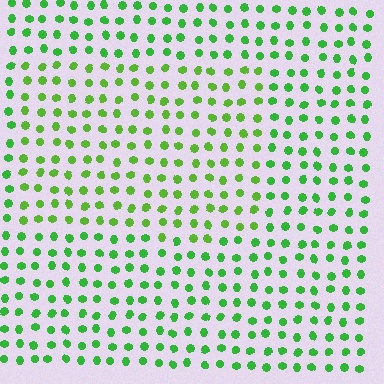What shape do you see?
I see a rectangle.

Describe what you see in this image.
The image is filled with small green elements in a uniform arrangement. A rectangle-shaped region is visible where the elements are tinted to a slightly different hue, forming a subtle color boundary.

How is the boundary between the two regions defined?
The boundary is defined purely by a slight shift in hue (about 21 degrees). Spacing, size, and orientation are identical on both sides.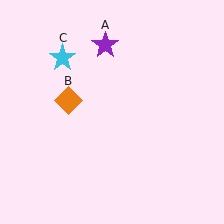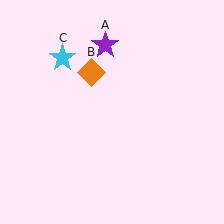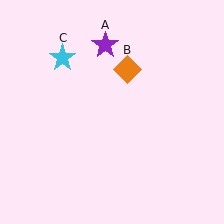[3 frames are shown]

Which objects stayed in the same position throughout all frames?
Purple star (object A) and cyan star (object C) remained stationary.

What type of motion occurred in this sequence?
The orange diamond (object B) rotated clockwise around the center of the scene.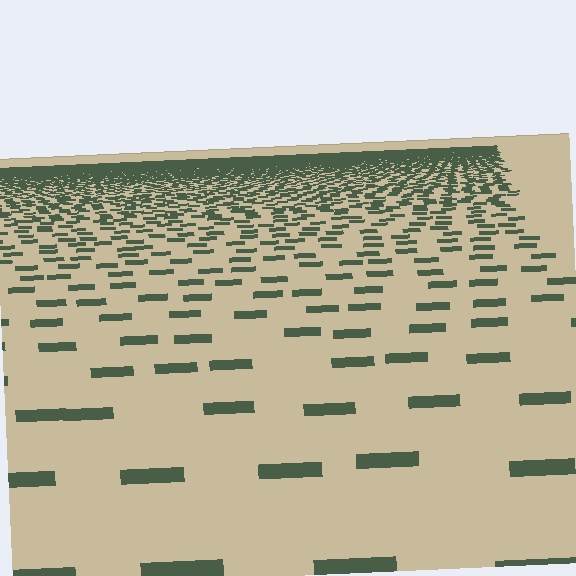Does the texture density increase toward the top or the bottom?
Density increases toward the top.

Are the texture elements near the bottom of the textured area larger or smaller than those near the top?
Larger. Near the bottom, elements are closer to the viewer and appear at a bigger on-screen size.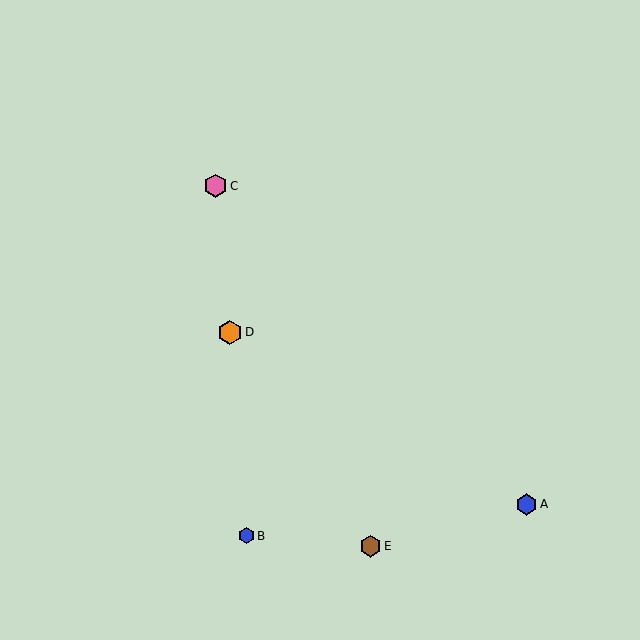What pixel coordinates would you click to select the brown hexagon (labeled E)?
Click at (371, 546) to select the brown hexagon E.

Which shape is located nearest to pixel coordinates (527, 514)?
The blue hexagon (labeled A) at (526, 504) is nearest to that location.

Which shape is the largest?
The orange hexagon (labeled D) is the largest.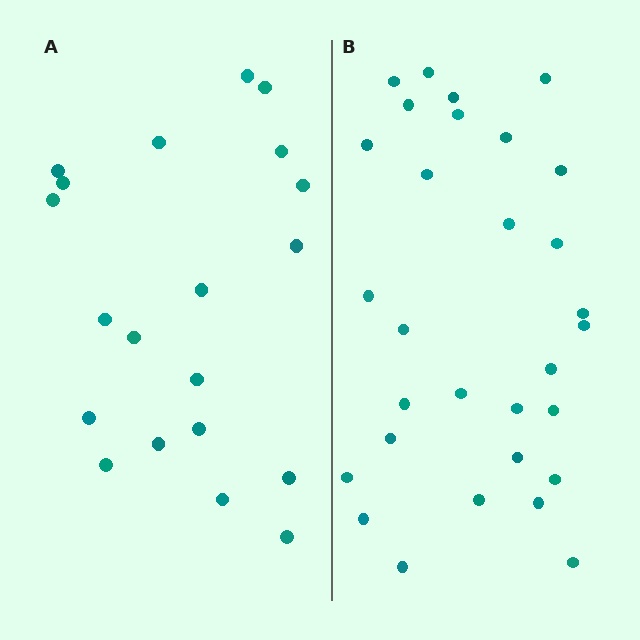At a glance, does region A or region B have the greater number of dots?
Region B (the right region) has more dots.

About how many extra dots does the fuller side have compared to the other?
Region B has roughly 10 or so more dots than region A.